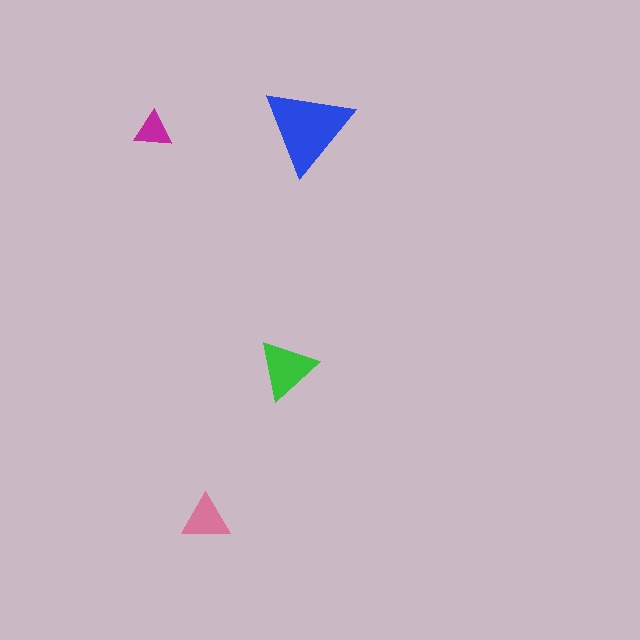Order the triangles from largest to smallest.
the blue one, the green one, the pink one, the magenta one.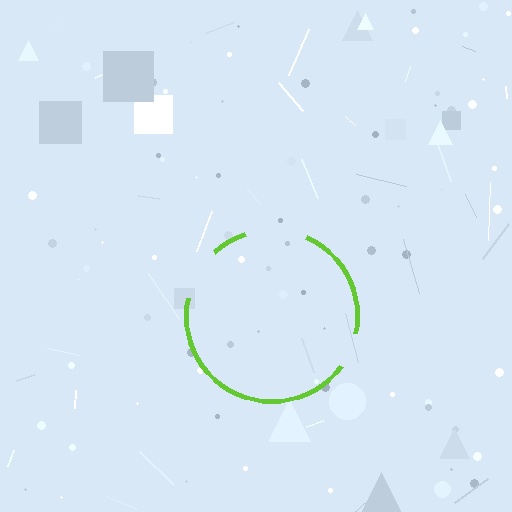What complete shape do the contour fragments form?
The contour fragments form a circle.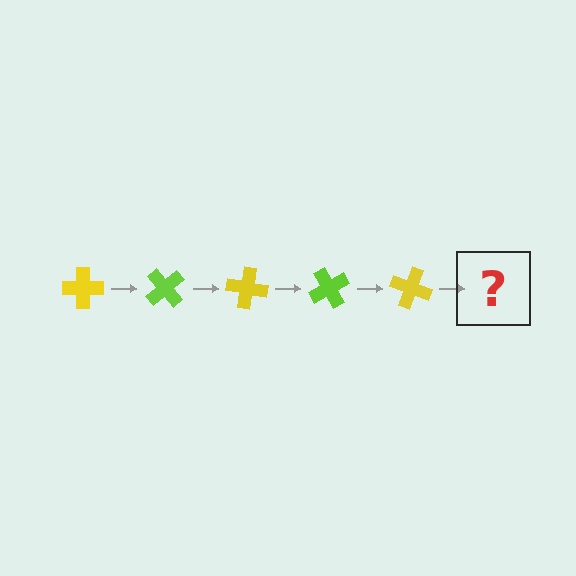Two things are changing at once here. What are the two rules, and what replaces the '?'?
The two rules are that it rotates 50 degrees each step and the color cycles through yellow and lime. The '?' should be a lime cross, rotated 250 degrees from the start.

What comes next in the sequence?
The next element should be a lime cross, rotated 250 degrees from the start.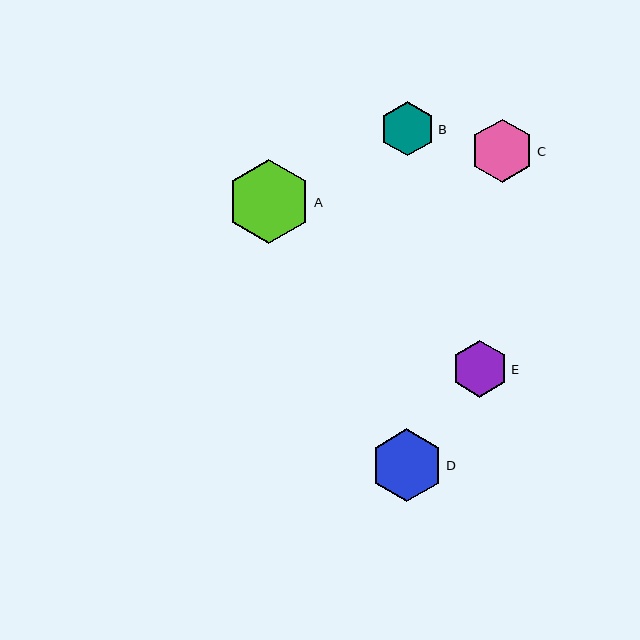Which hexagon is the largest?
Hexagon A is the largest with a size of approximately 84 pixels.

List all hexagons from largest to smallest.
From largest to smallest: A, D, C, E, B.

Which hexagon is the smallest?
Hexagon B is the smallest with a size of approximately 55 pixels.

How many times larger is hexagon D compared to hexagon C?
Hexagon D is approximately 1.2 times the size of hexagon C.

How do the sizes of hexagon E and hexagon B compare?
Hexagon E and hexagon B are approximately the same size.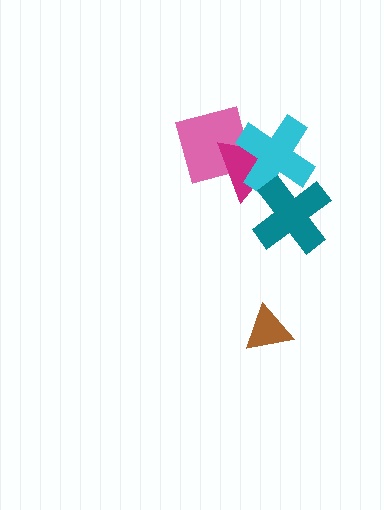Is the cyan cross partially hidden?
Yes, it is partially covered by another shape.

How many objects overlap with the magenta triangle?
3 objects overlap with the magenta triangle.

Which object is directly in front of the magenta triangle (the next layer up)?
The cyan cross is directly in front of the magenta triangle.